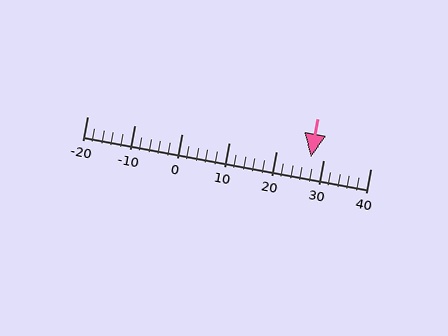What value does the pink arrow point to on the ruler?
The pink arrow points to approximately 27.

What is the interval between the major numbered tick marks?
The major tick marks are spaced 10 units apart.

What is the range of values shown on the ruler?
The ruler shows values from -20 to 40.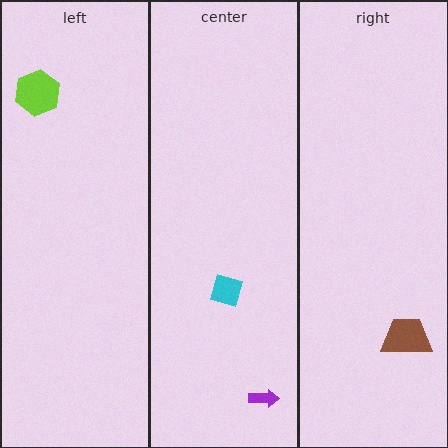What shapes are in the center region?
The purple arrow, the cyan diamond.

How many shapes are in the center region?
2.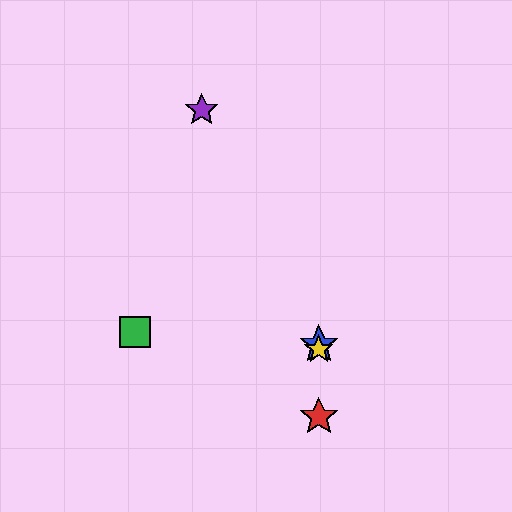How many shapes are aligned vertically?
3 shapes (the red star, the blue star, the yellow star) are aligned vertically.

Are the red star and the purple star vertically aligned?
No, the red star is at x≈319 and the purple star is at x≈202.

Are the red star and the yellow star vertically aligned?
Yes, both are at x≈319.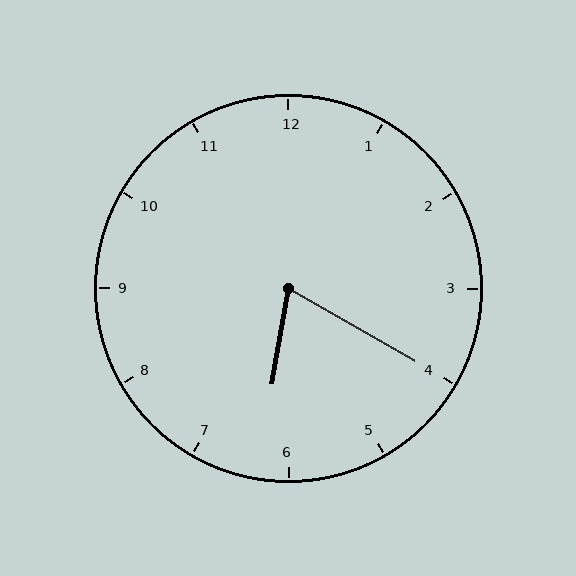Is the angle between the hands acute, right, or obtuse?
It is acute.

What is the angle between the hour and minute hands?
Approximately 70 degrees.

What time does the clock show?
6:20.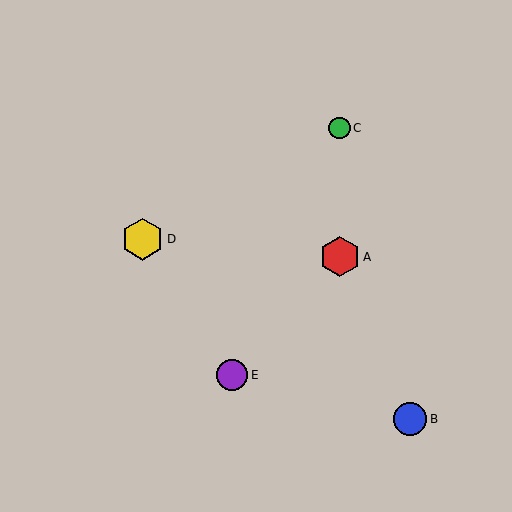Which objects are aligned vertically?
Objects A, C are aligned vertically.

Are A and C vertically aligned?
Yes, both are at x≈340.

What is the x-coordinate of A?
Object A is at x≈340.